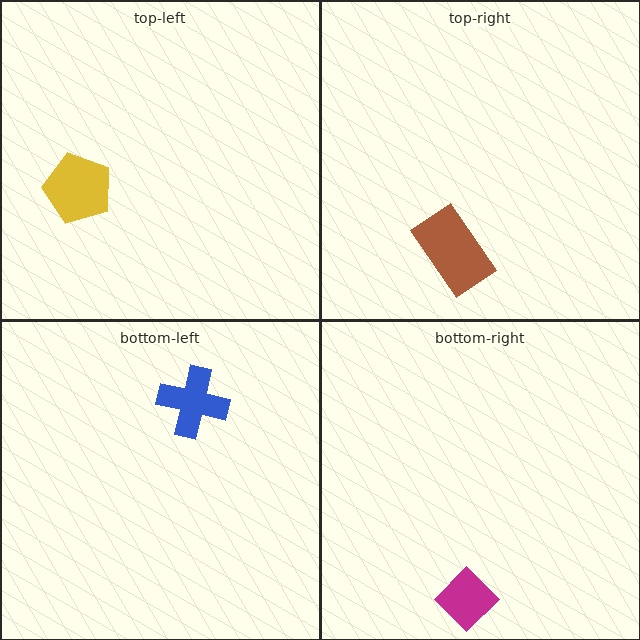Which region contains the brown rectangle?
The top-right region.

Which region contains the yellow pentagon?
The top-left region.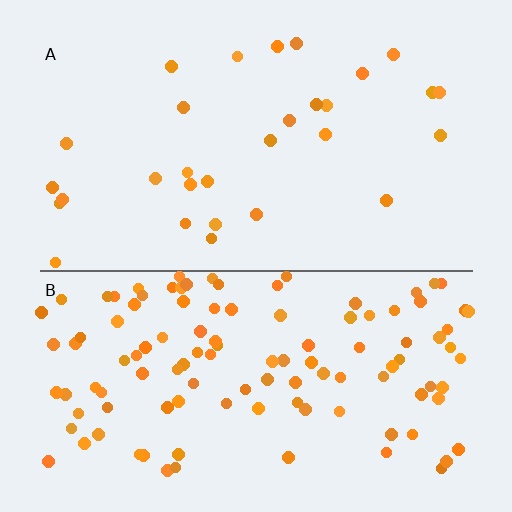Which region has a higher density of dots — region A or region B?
B (the bottom).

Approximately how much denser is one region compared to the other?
Approximately 3.9× — region B over region A.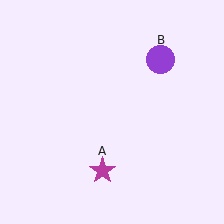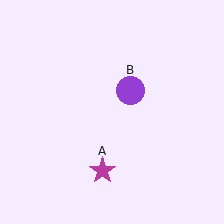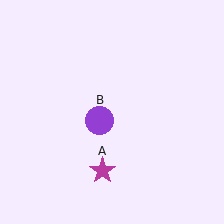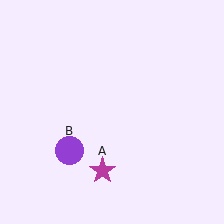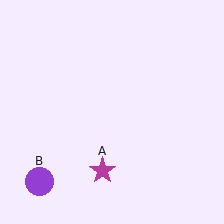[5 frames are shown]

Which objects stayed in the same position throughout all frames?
Magenta star (object A) remained stationary.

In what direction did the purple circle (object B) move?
The purple circle (object B) moved down and to the left.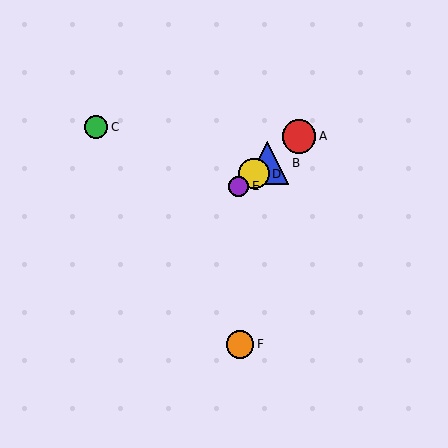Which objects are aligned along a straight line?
Objects A, B, D, E are aligned along a straight line.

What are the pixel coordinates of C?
Object C is at (96, 127).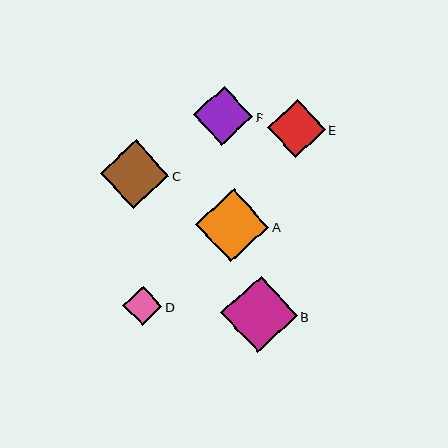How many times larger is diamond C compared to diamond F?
Diamond C is approximately 1.2 times the size of diamond F.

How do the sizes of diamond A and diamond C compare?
Diamond A and diamond C are approximately the same size.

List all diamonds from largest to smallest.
From largest to smallest: B, A, C, F, E, D.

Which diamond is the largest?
Diamond B is the largest with a size of approximately 77 pixels.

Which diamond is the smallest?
Diamond D is the smallest with a size of approximately 40 pixels.